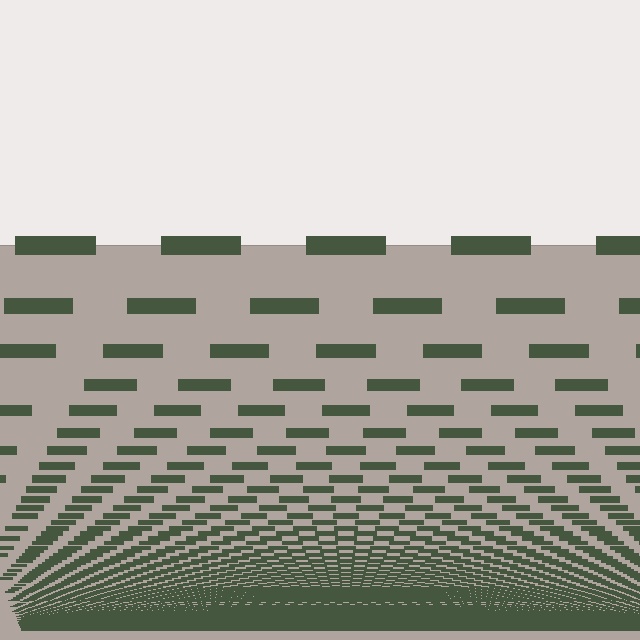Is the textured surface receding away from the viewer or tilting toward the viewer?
The surface appears to tilt toward the viewer. Texture elements get larger and sparser toward the top.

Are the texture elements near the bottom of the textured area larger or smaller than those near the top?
Smaller. The gradient is inverted — elements near the bottom are smaller and denser.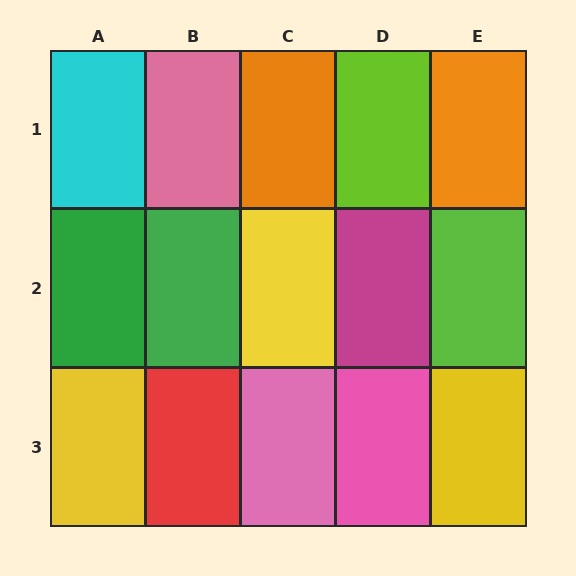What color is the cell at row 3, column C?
Pink.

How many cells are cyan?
1 cell is cyan.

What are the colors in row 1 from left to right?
Cyan, pink, orange, lime, orange.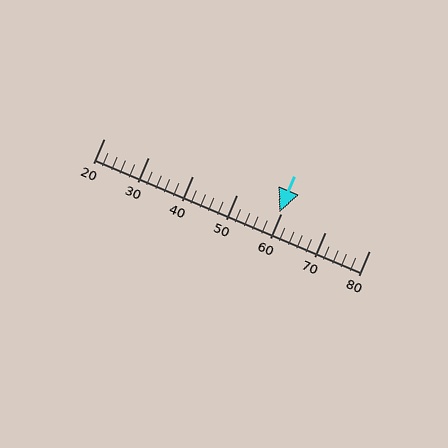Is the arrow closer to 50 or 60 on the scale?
The arrow is closer to 60.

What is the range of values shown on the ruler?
The ruler shows values from 20 to 80.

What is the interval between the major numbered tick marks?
The major tick marks are spaced 10 units apart.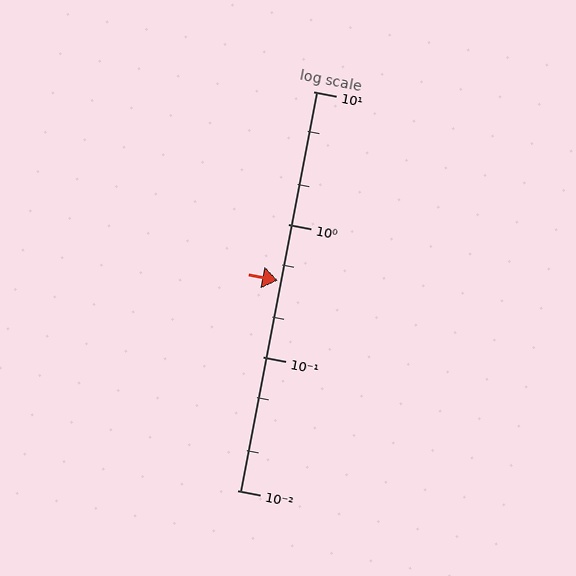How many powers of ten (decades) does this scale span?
The scale spans 3 decades, from 0.01 to 10.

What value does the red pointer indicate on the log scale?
The pointer indicates approximately 0.38.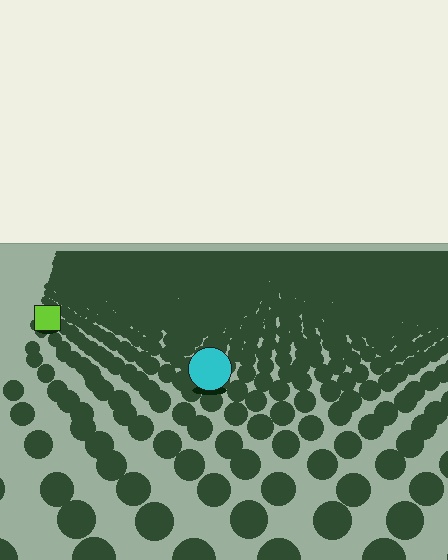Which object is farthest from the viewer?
The lime square is farthest from the viewer. It appears smaller and the ground texture around it is denser.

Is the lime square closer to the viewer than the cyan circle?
No. The cyan circle is closer — you can tell from the texture gradient: the ground texture is coarser near it.